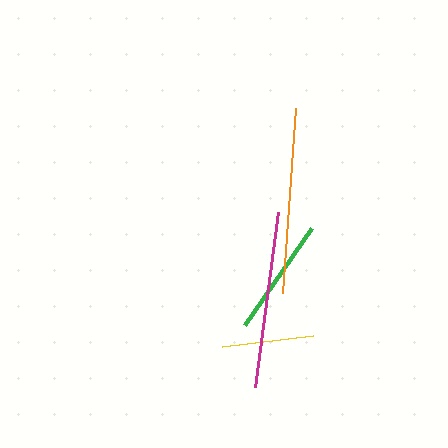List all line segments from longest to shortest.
From longest to shortest: orange, magenta, green, yellow.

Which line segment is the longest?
The orange line is the longest at approximately 186 pixels.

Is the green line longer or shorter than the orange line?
The orange line is longer than the green line.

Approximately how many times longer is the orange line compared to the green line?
The orange line is approximately 1.6 times the length of the green line.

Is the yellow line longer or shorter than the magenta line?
The magenta line is longer than the yellow line.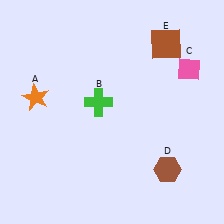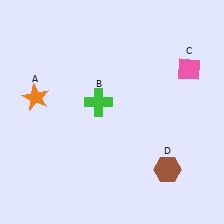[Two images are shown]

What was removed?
The brown square (E) was removed in Image 2.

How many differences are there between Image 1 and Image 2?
There is 1 difference between the two images.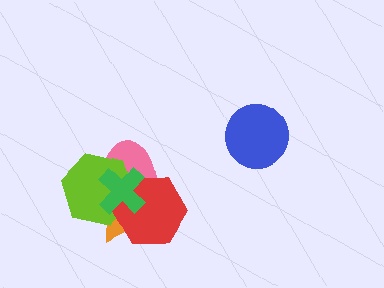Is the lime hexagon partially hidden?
Yes, it is partially covered by another shape.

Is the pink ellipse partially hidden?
Yes, it is partially covered by another shape.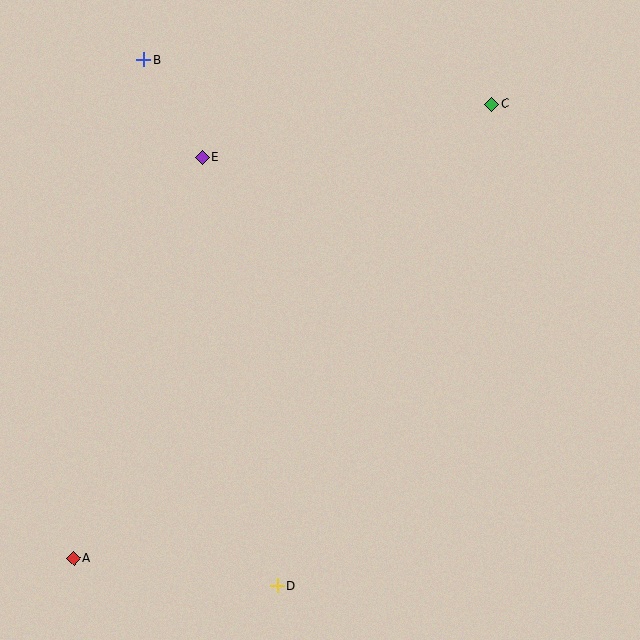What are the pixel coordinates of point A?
Point A is at (74, 558).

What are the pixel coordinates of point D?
Point D is at (277, 586).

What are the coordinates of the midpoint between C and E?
The midpoint between C and E is at (347, 131).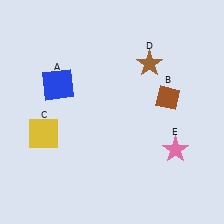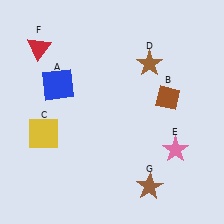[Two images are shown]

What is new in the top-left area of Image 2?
A red triangle (F) was added in the top-left area of Image 2.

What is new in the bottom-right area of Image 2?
A brown star (G) was added in the bottom-right area of Image 2.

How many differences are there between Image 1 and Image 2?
There are 2 differences between the two images.